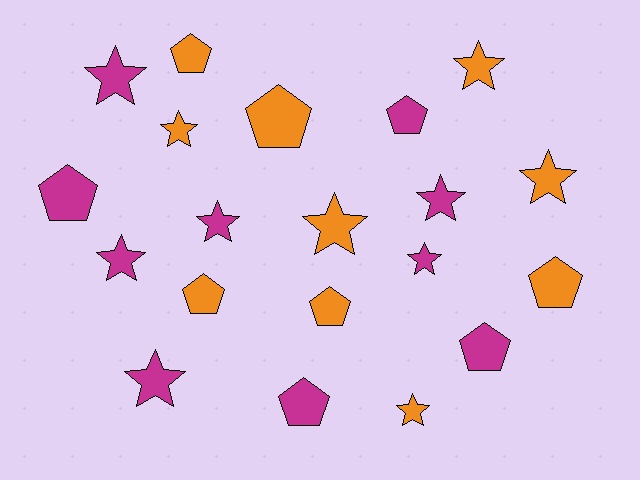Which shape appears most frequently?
Star, with 11 objects.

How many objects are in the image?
There are 20 objects.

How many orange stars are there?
There are 5 orange stars.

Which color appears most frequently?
Orange, with 10 objects.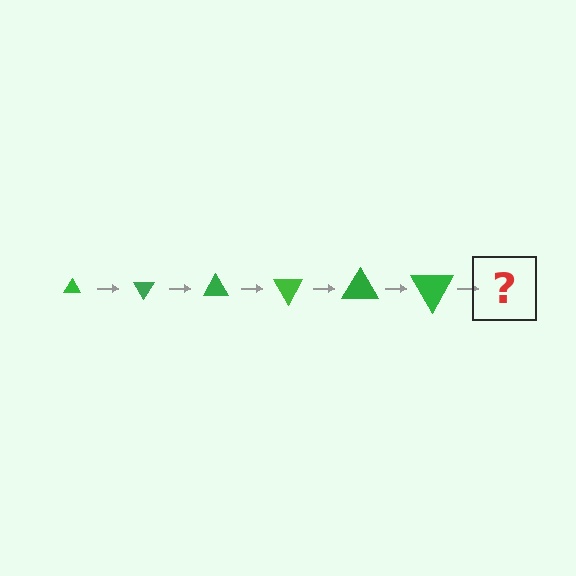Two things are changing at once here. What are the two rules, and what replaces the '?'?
The two rules are that the triangle grows larger each step and it rotates 60 degrees each step. The '?' should be a triangle, larger than the previous one and rotated 360 degrees from the start.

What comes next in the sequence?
The next element should be a triangle, larger than the previous one and rotated 360 degrees from the start.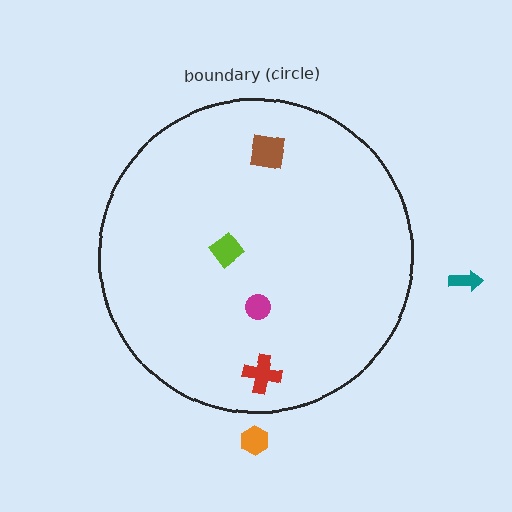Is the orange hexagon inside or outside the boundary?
Outside.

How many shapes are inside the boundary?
4 inside, 2 outside.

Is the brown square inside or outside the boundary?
Inside.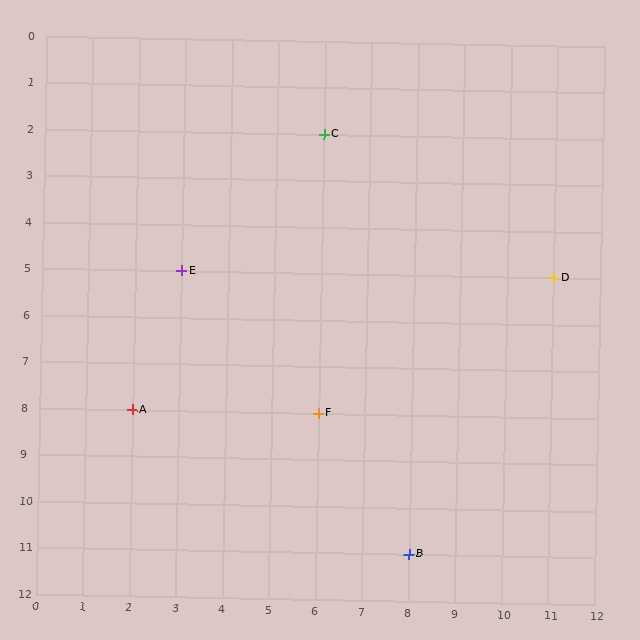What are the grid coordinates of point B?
Point B is at grid coordinates (8, 11).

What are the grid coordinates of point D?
Point D is at grid coordinates (11, 5).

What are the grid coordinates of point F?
Point F is at grid coordinates (6, 8).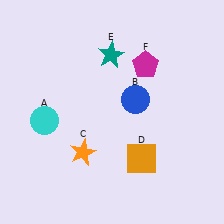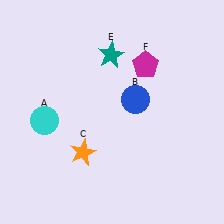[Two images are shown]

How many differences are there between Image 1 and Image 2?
There is 1 difference between the two images.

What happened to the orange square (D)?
The orange square (D) was removed in Image 2. It was in the bottom-right area of Image 1.